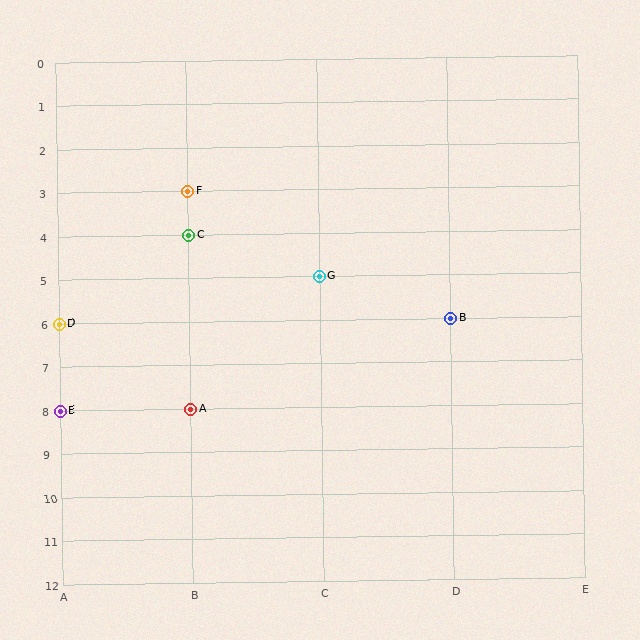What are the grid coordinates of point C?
Point C is at grid coordinates (B, 4).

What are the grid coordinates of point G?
Point G is at grid coordinates (C, 5).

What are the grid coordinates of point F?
Point F is at grid coordinates (B, 3).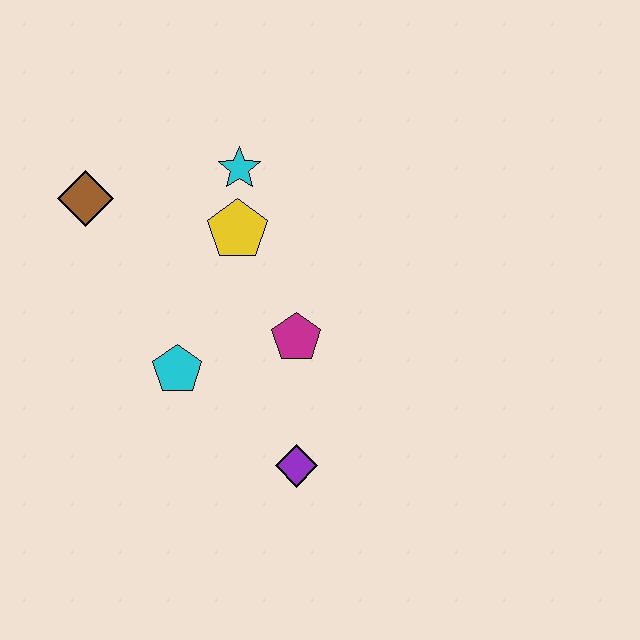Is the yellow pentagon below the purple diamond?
No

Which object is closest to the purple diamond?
The magenta pentagon is closest to the purple diamond.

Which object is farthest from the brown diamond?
The purple diamond is farthest from the brown diamond.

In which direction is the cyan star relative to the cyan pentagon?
The cyan star is above the cyan pentagon.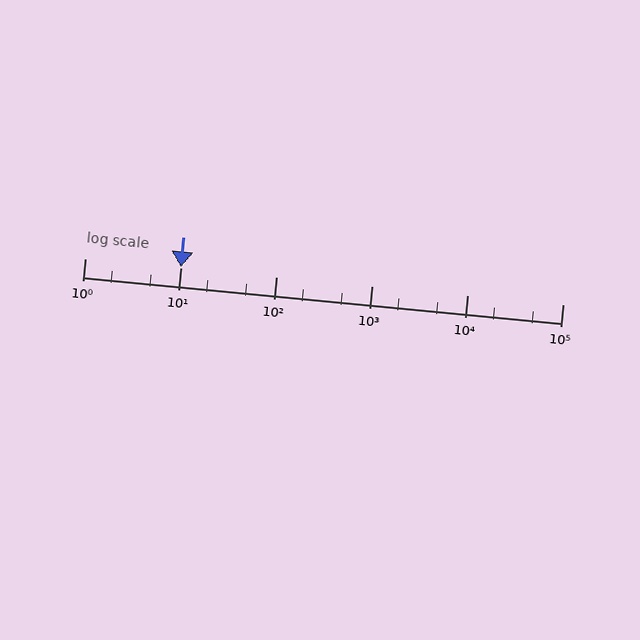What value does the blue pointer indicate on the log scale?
The pointer indicates approximately 10.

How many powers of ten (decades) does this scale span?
The scale spans 5 decades, from 1 to 100000.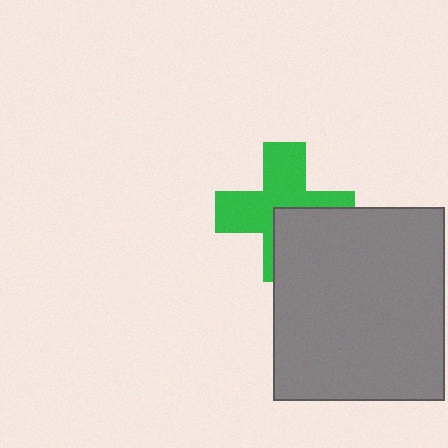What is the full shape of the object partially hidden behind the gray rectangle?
The partially hidden object is a green cross.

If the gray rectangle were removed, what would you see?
You would see the complete green cross.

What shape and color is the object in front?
The object in front is a gray rectangle.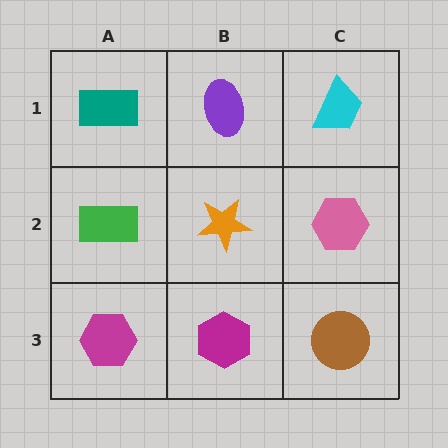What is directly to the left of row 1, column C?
A purple ellipse.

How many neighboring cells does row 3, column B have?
3.